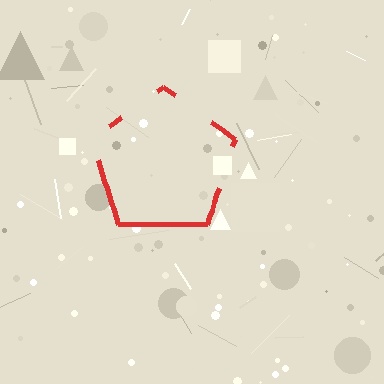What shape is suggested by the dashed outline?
The dashed outline suggests a pentagon.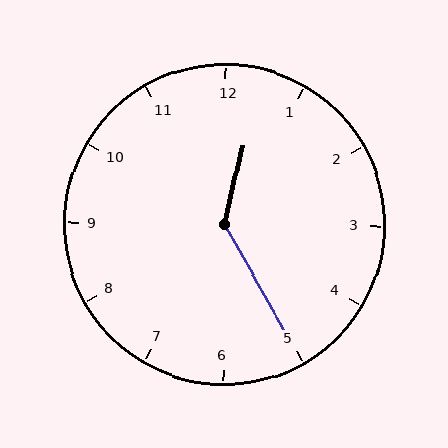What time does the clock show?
12:25.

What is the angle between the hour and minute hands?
Approximately 138 degrees.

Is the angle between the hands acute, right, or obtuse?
It is obtuse.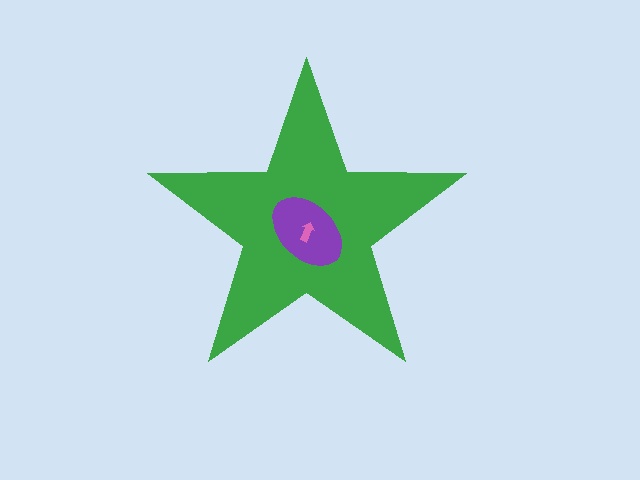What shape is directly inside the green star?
The purple ellipse.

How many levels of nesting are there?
3.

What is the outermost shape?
The green star.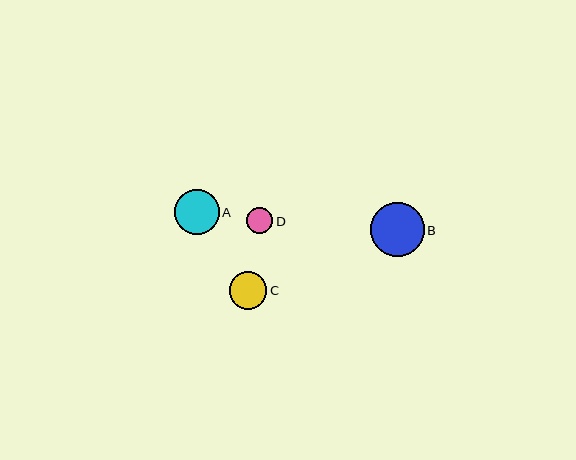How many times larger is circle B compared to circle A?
Circle B is approximately 1.2 times the size of circle A.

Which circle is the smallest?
Circle D is the smallest with a size of approximately 26 pixels.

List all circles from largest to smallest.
From largest to smallest: B, A, C, D.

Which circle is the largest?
Circle B is the largest with a size of approximately 53 pixels.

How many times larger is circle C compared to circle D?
Circle C is approximately 1.5 times the size of circle D.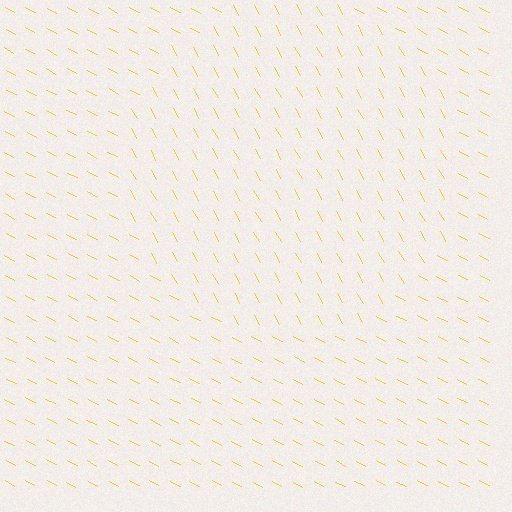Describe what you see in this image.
The image is filled with small yellow line segments. A circle region in the image has lines oriented differently from the surrounding lines, creating a visible texture boundary.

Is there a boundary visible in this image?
Yes, there is a texture boundary formed by a change in line orientation.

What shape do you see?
I see a circle.